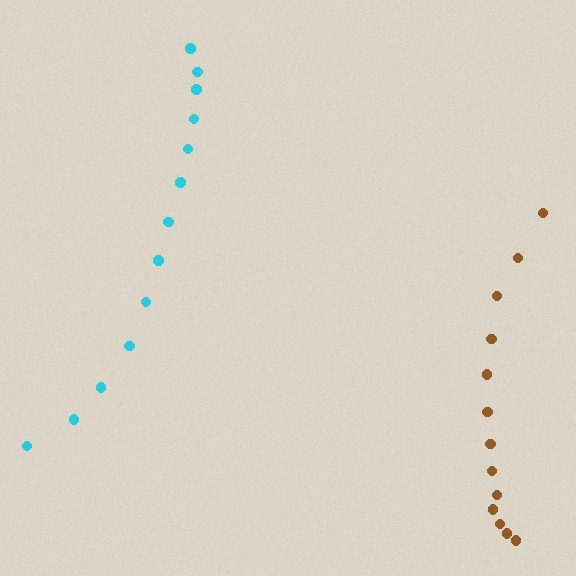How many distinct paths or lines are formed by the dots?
There are 2 distinct paths.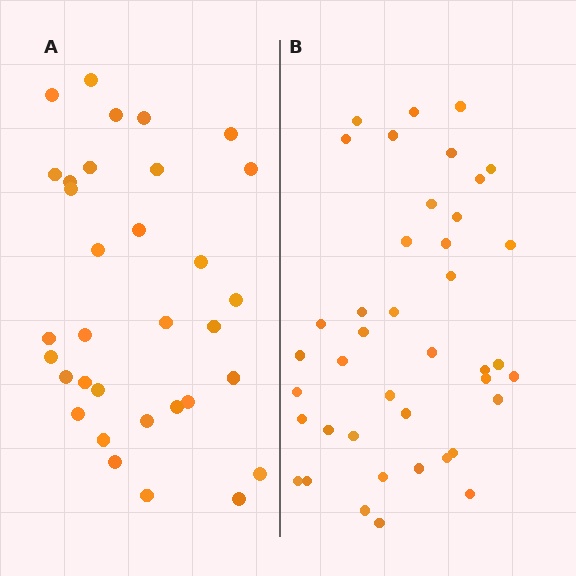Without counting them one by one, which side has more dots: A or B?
Region B (the right region) has more dots.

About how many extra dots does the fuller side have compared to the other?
Region B has roughly 8 or so more dots than region A.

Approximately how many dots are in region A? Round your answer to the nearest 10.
About 30 dots. (The exact count is 33, which rounds to 30.)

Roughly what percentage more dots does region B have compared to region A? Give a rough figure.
About 25% more.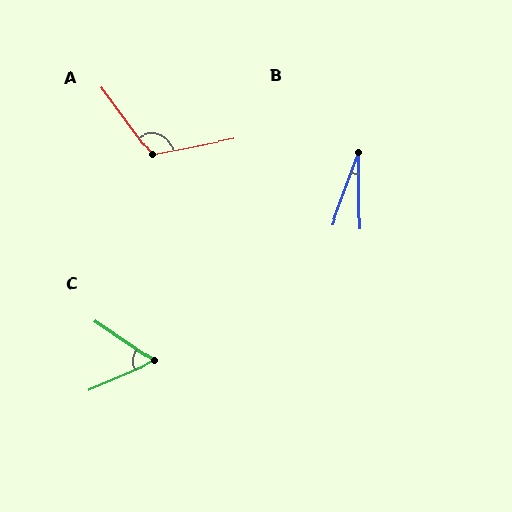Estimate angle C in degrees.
Approximately 57 degrees.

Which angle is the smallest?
B, at approximately 20 degrees.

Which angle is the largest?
A, at approximately 115 degrees.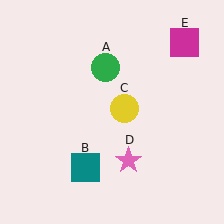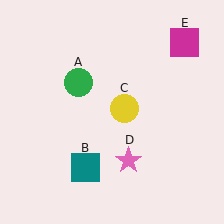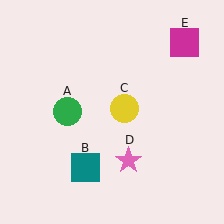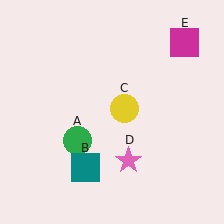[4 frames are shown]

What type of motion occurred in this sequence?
The green circle (object A) rotated counterclockwise around the center of the scene.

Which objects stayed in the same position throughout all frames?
Teal square (object B) and yellow circle (object C) and pink star (object D) and magenta square (object E) remained stationary.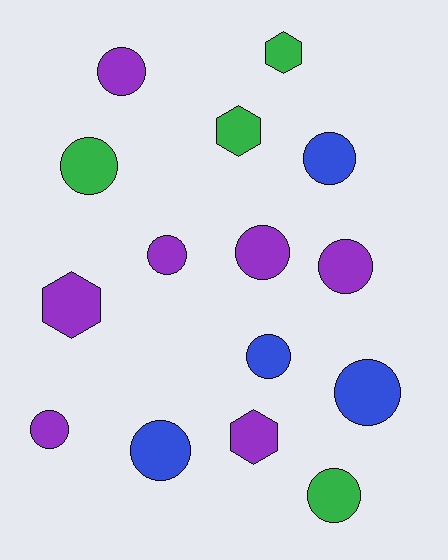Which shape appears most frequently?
Circle, with 11 objects.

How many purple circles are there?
There are 5 purple circles.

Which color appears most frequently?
Purple, with 7 objects.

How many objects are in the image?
There are 15 objects.